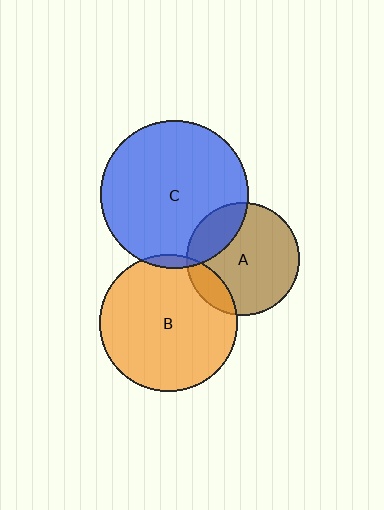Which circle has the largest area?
Circle C (blue).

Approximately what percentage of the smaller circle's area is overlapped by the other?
Approximately 25%.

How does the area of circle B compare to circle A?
Approximately 1.5 times.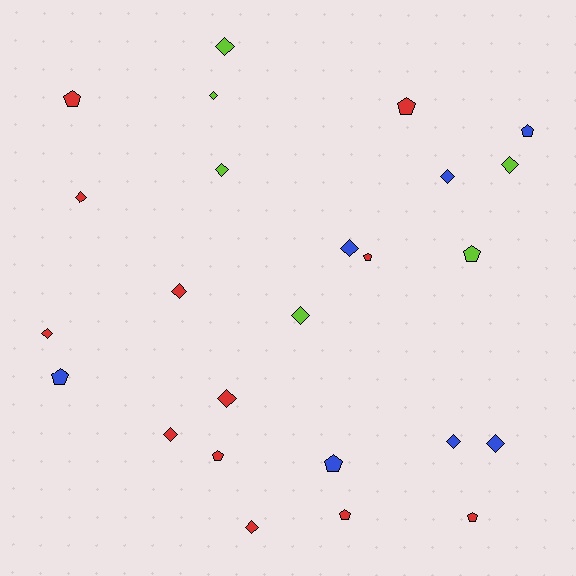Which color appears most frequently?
Red, with 12 objects.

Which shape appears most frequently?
Diamond, with 15 objects.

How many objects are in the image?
There are 25 objects.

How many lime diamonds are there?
There are 5 lime diamonds.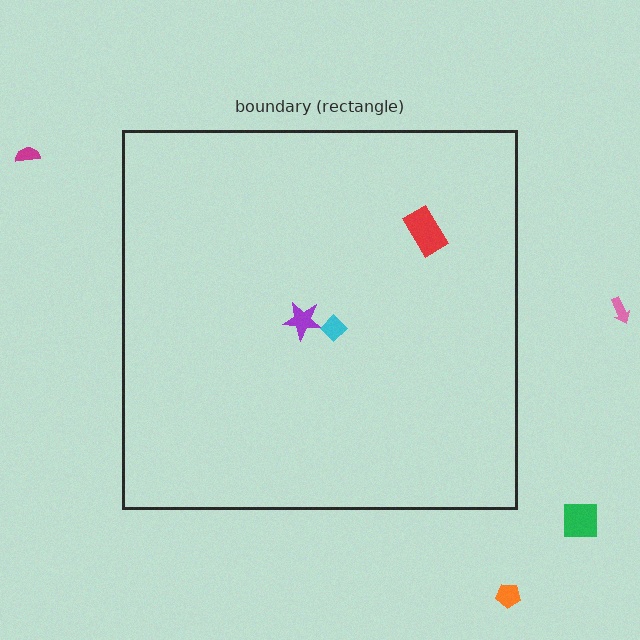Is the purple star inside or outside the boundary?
Inside.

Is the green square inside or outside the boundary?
Outside.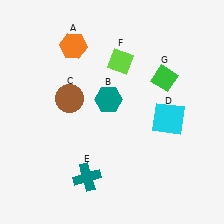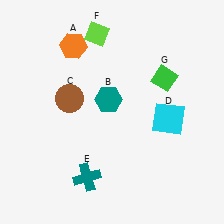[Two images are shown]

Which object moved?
The lime diamond (F) moved up.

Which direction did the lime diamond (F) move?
The lime diamond (F) moved up.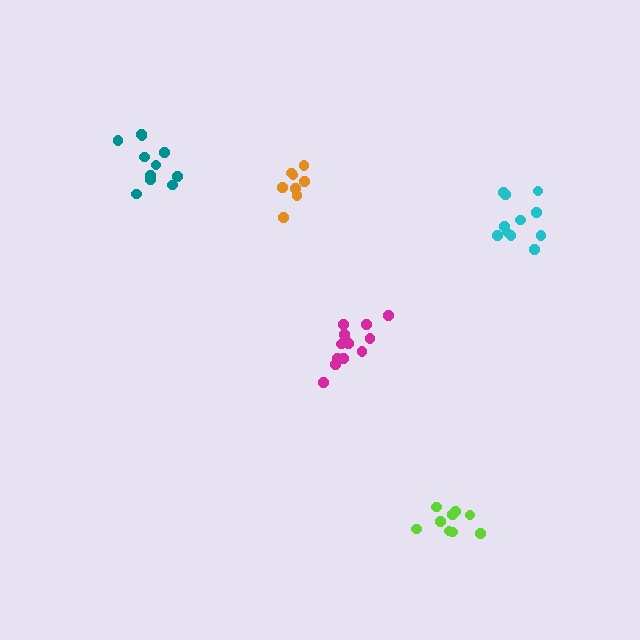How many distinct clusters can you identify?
There are 5 distinct clusters.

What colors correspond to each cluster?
The clusters are colored: magenta, teal, lime, orange, cyan.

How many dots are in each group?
Group 1: 13 dots, Group 2: 11 dots, Group 3: 9 dots, Group 4: 8 dots, Group 5: 11 dots (52 total).